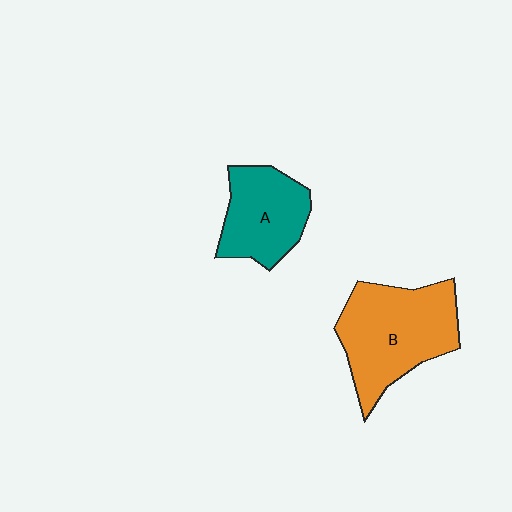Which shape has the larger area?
Shape B (orange).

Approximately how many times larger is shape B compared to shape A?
Approximately 1.5 times.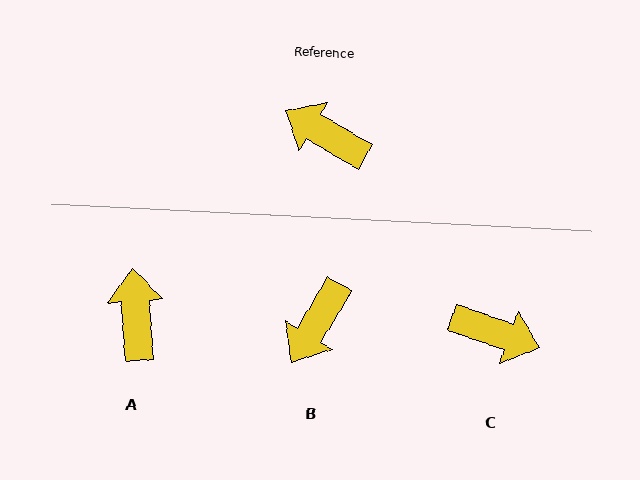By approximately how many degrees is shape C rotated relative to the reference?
Approximately 169 degrees clockwise.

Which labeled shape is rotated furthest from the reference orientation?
C, about 169 degrees away.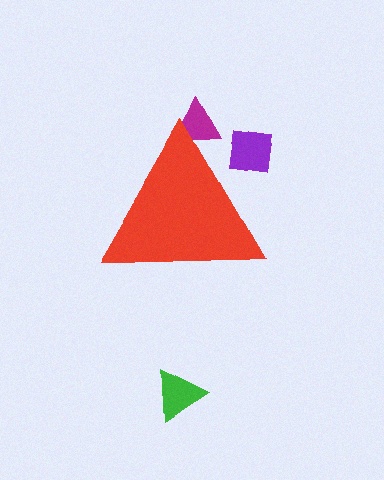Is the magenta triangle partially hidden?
Yes, the magenta triangle is partially hidden behind the red triangle.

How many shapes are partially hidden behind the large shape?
2 shapes are partially hidden.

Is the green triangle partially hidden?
No, the green triangle is fully visible.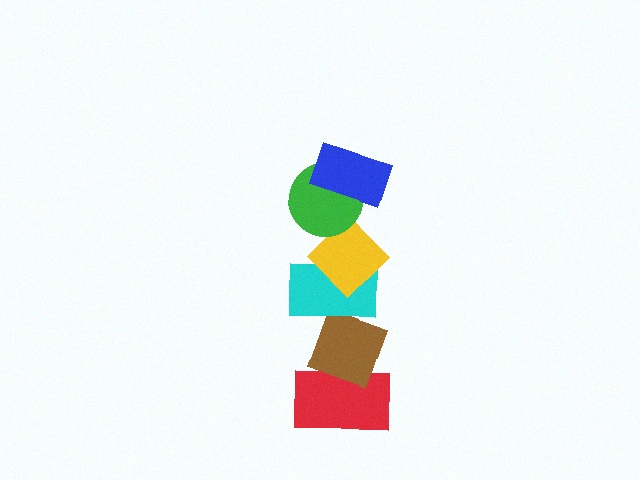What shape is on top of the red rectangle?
The brown diamond is on top of the red rectangle.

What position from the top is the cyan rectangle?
The cyan rectangle is 4th from the top.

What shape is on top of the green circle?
The blue rectangle is on top of the green circle.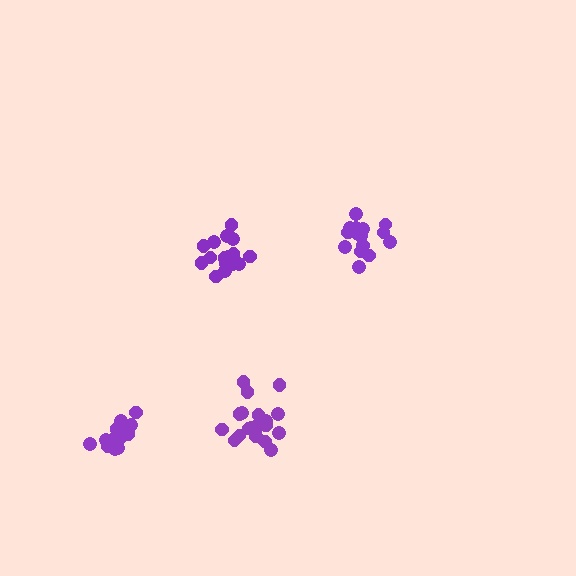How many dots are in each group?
Group 1: 21 dots, Group 2: 15 dots, Group 3: 16 dots, Group 4: 17 dots (69 total).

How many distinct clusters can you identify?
There are 4 distinct clusters.